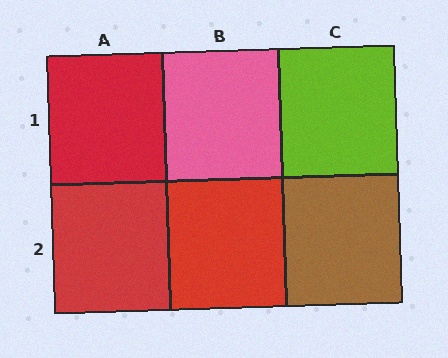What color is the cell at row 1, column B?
Pink.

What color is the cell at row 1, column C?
Lime.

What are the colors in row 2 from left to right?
Red, red, brown.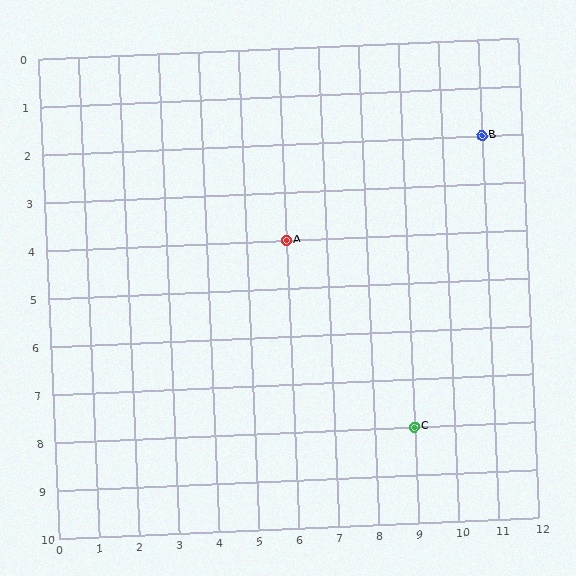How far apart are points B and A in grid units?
Points B and A are 5 columns and 2 rows apart (about 5.4 grid units diagonally).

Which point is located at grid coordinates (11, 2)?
Point B is at (11, 2).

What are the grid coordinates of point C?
Point C is at grid coordinates (9, 8).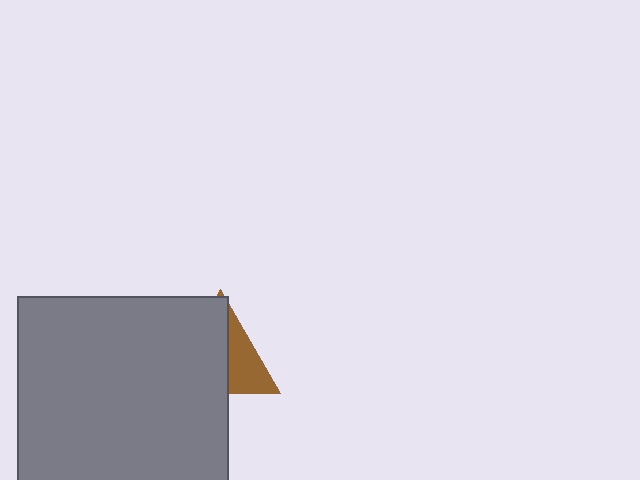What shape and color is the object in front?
The object in front is a gray square.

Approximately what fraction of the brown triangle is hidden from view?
Roughly 63% of the brown triangle is hidden behind the gray square.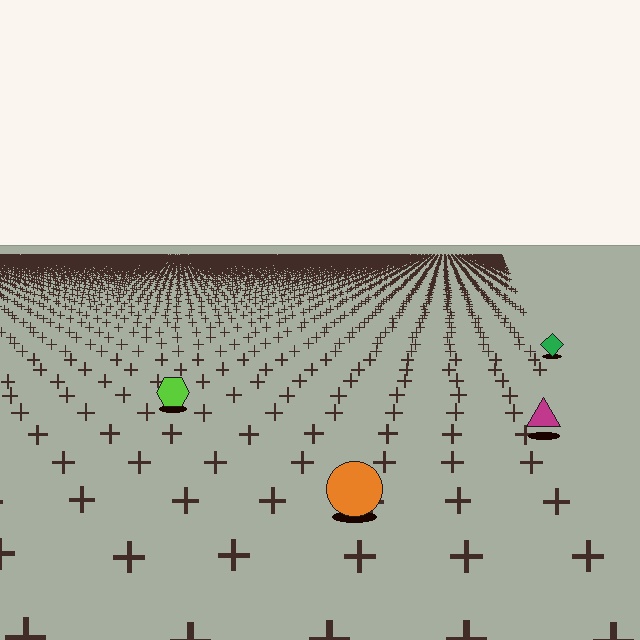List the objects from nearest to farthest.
From nearest to farthest: the orange circle, the magenta triangle, the lime hexagon, the green diamond.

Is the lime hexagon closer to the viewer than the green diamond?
Yes. The lime hexagon is closer — you can tell from the texture gradient: the ground texture is coarser near it.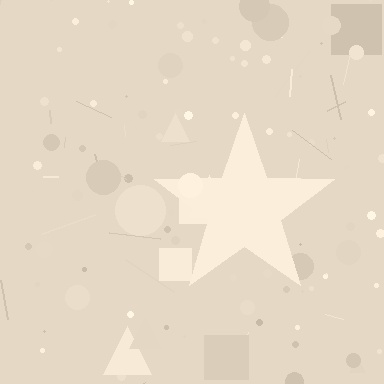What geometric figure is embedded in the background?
A star is embedded in the background.